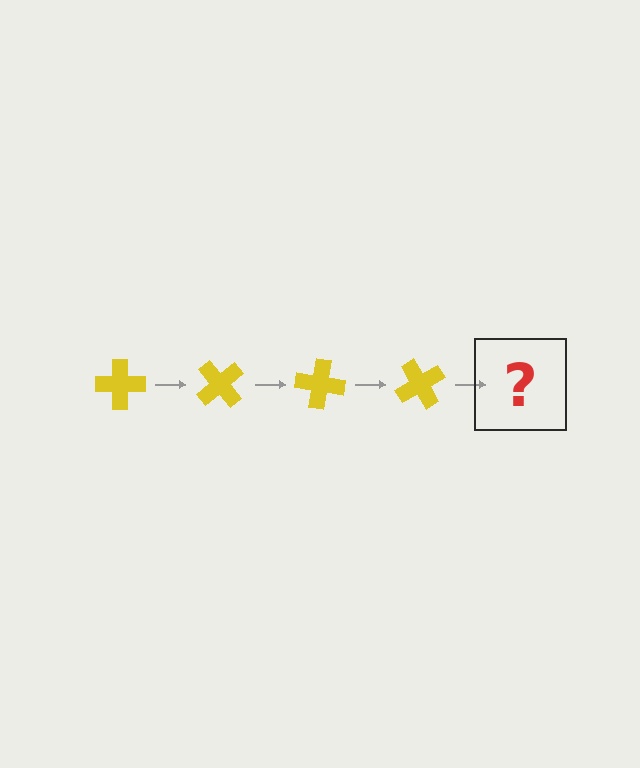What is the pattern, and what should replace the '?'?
The pattern is that the cross rotates 50 degrees each step. The '?' should be a yellow cross rotated 200 degrees.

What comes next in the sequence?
The next element should be a yellow cross rotated 200 degrees.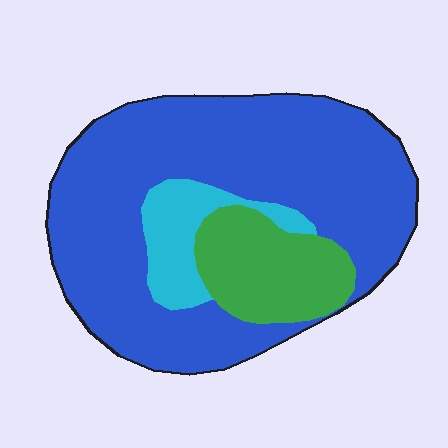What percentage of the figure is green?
Green takes up about one sixth (1/6) of the figure.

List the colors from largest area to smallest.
From largest to smallest: blue, green, cyan.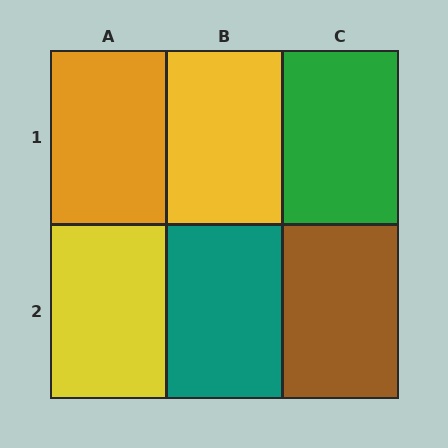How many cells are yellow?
2 cells are yellow.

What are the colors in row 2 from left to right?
Yellow, teal, brown.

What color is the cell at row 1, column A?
Orange.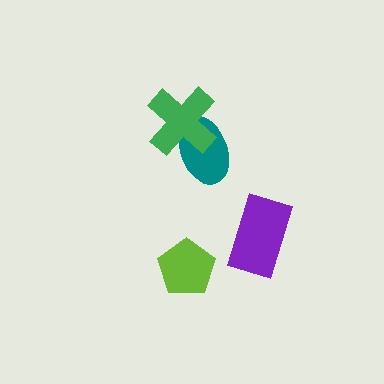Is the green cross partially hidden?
No, no other shape covers it.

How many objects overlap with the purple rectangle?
0 objects overlap with the purple rectangle.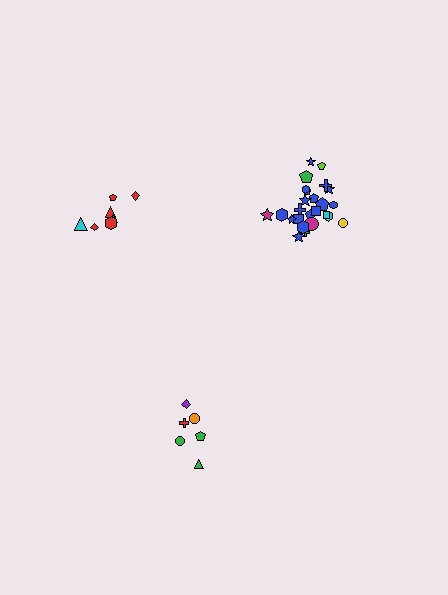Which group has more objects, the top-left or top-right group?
The top-right group.